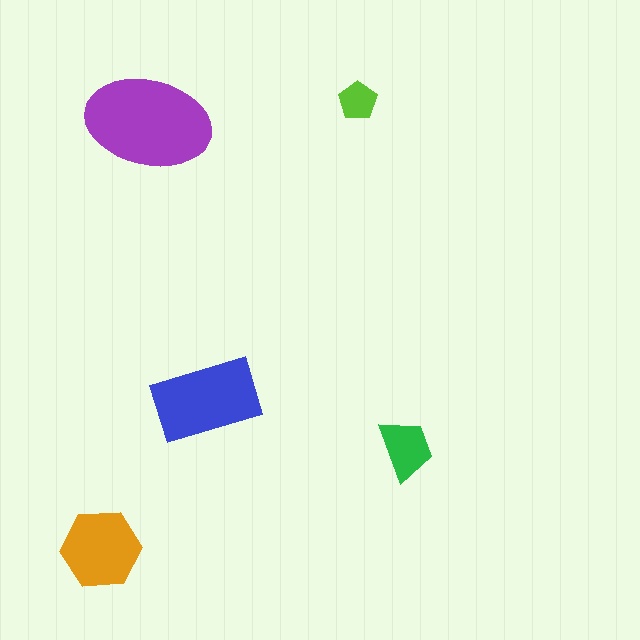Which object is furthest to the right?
The green trapezoid is rightmost.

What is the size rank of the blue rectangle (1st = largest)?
2nd.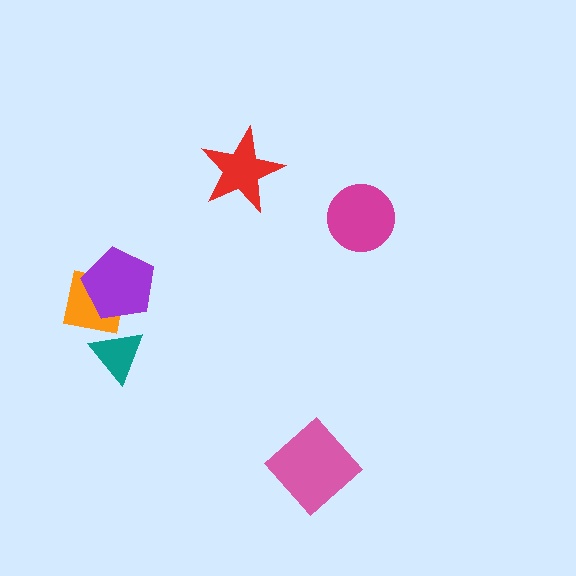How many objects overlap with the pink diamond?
0 objects overlap with the pink diamond.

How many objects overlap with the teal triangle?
0 objects overlap with the teal triangle.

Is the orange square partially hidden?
Yes, it is partially covered by another shape.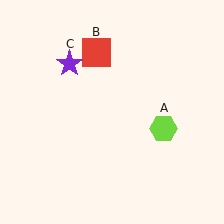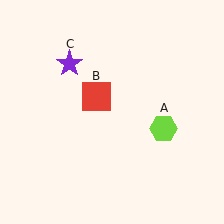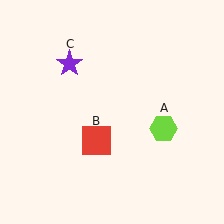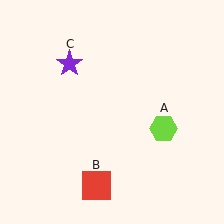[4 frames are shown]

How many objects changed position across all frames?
1 object changed position: red square (object B).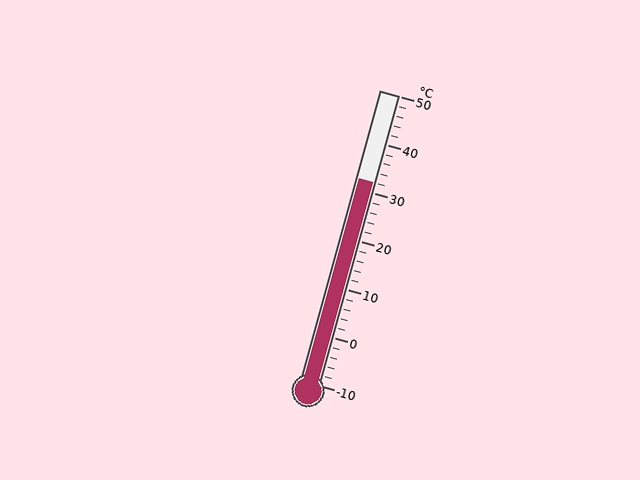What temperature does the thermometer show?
The thermometer shows approximately 32°C.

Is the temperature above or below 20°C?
The temperature is above 20°C.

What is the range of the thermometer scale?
The thermometer scale ranges from -10°C to 50°C.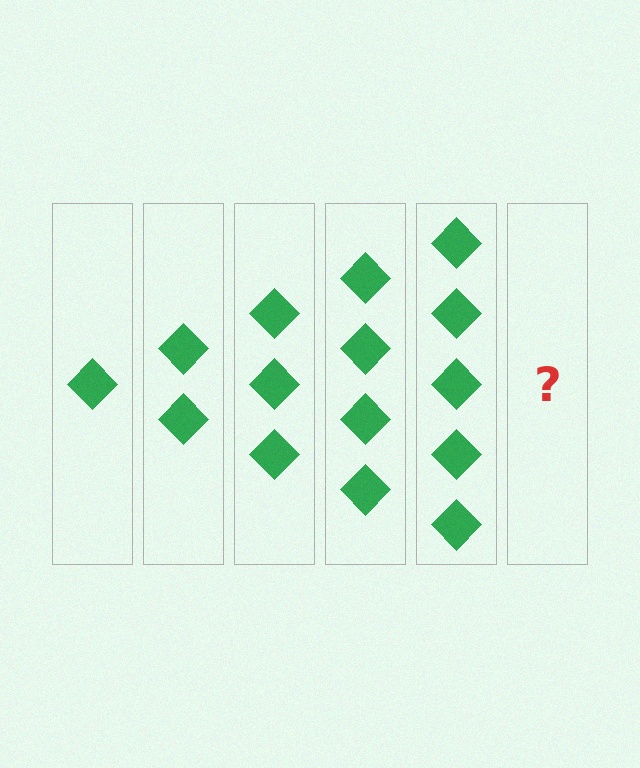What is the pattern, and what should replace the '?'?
The pattern is that each step adds one more diamond. The '?' should be 6 diamonds.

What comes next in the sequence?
The next element should be 6 diamonds.